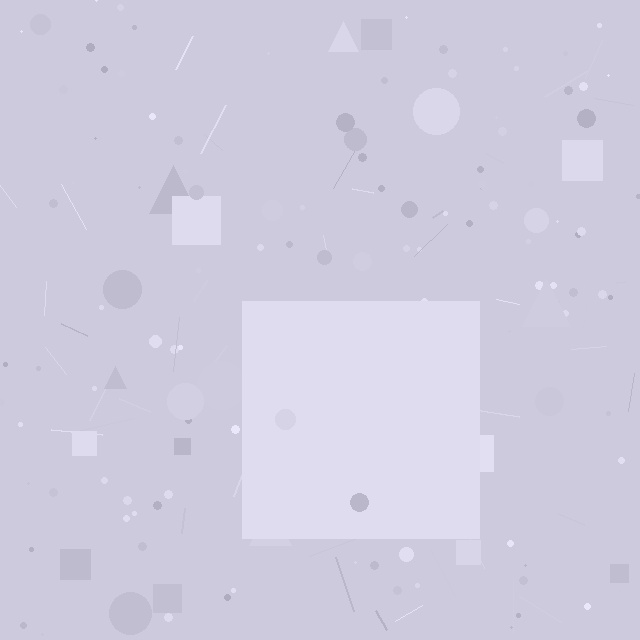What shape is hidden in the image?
A square is hidden in the image.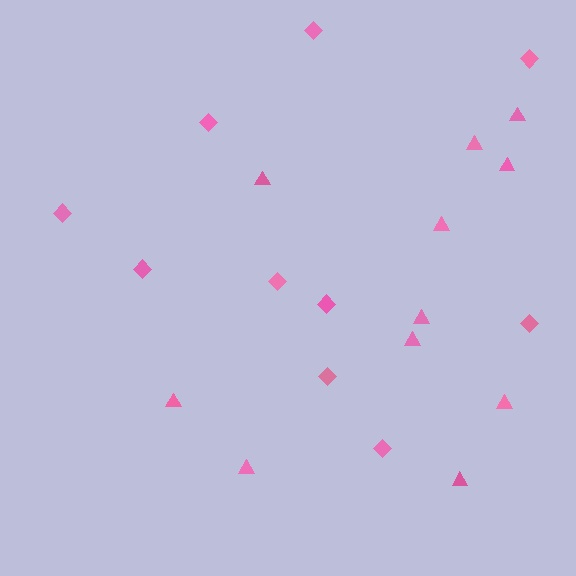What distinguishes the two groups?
There are 2 groups: one group of triangles (11) and one group of diamonds (10).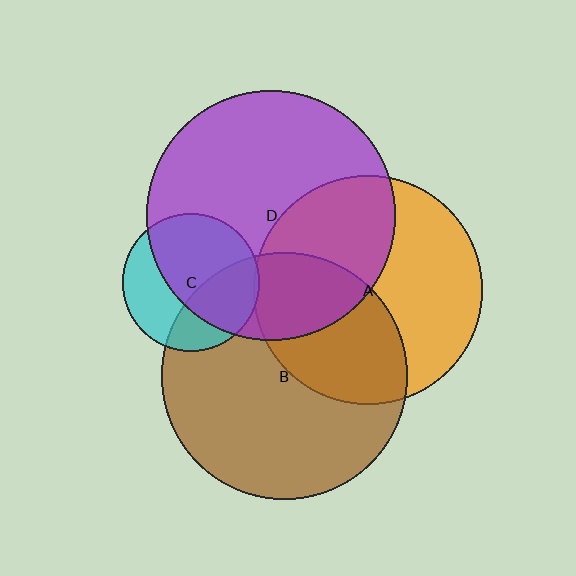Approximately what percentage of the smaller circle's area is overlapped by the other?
Approximately 35%.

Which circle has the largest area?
Circle D (purple).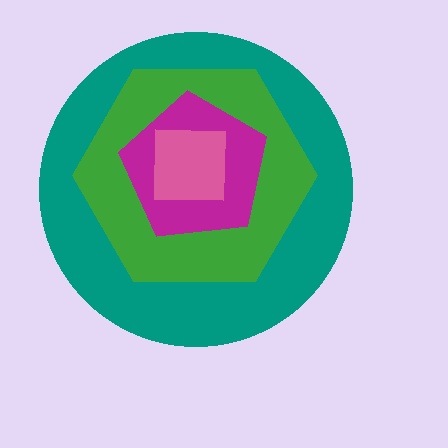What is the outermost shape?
The teal circle.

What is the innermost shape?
The pink square.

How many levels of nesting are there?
4.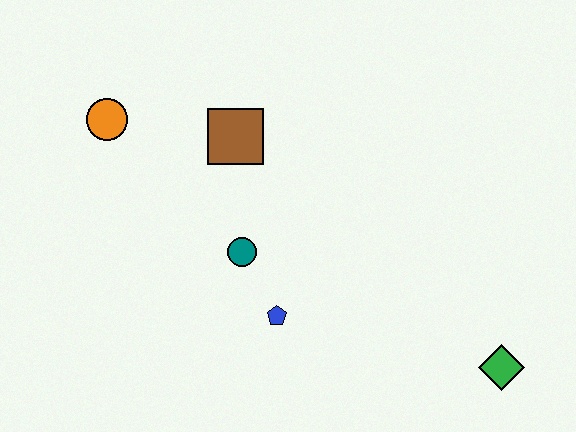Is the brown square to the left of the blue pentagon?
Yes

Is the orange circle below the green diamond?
No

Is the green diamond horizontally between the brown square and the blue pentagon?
No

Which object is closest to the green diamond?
The blue pentagon is closest to the green diamond.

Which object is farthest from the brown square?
The green diamond is farthest from the brown square.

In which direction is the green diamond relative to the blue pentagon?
The green diamond is to the right of the blue pentagon.